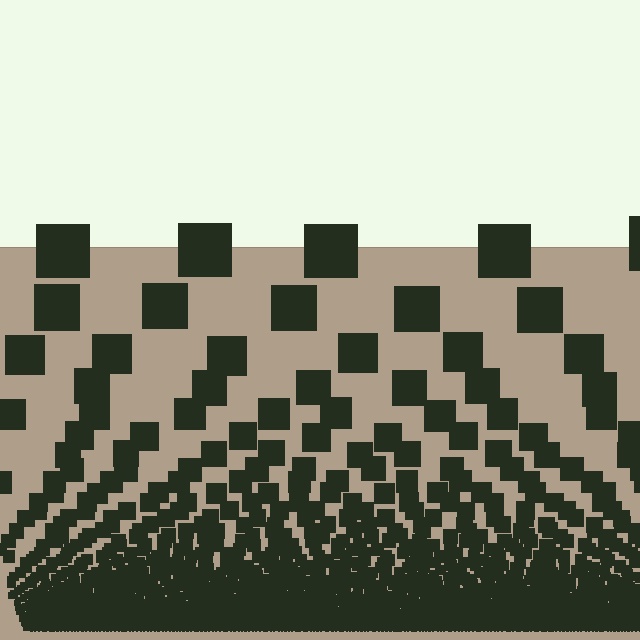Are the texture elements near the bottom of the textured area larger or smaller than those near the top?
Smaller. The gradient is inverted — elements near the bottom are smaller and denser.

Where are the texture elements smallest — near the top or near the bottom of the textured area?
Near the bottom.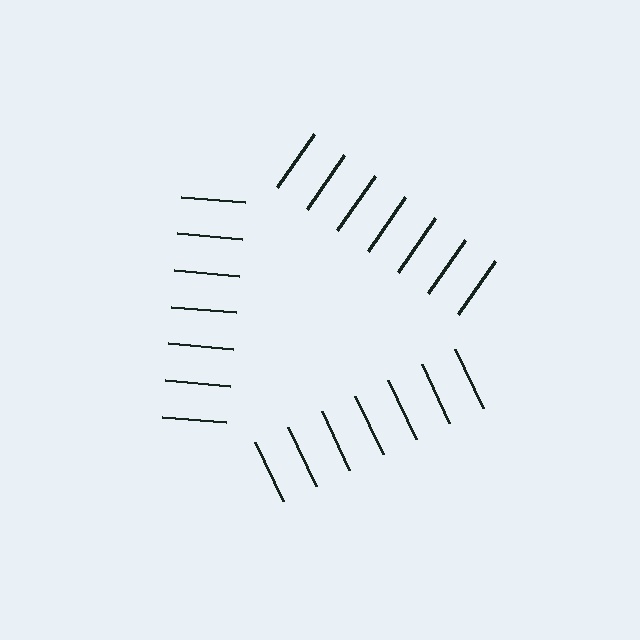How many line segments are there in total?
21 — 7 along each of the 3 edges.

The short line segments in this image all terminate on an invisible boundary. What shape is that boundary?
An illusory triangle — the line segments terminate on its edges but no continuous stroke is drawn.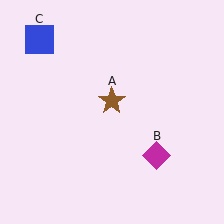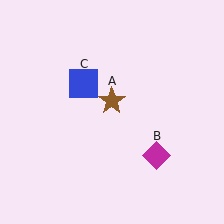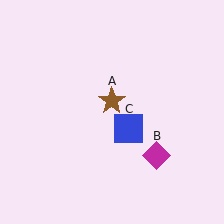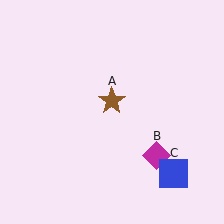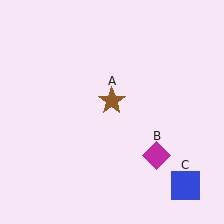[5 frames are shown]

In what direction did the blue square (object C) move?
The blue square (object C) moved down and to the right.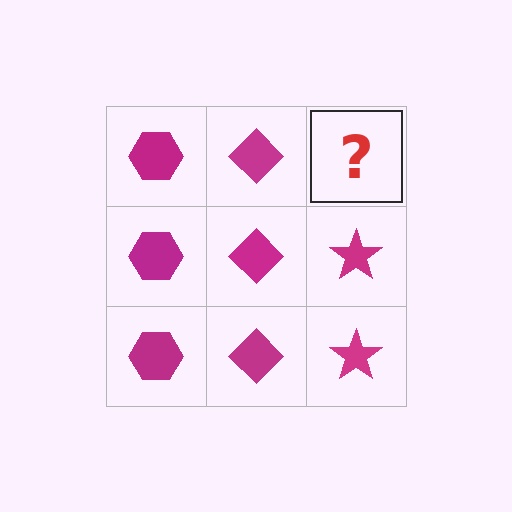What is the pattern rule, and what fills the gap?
The rule is that each column has a consistent shape. The gap should be filled with a magenta star.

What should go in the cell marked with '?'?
The missing cell should contain a magenta star.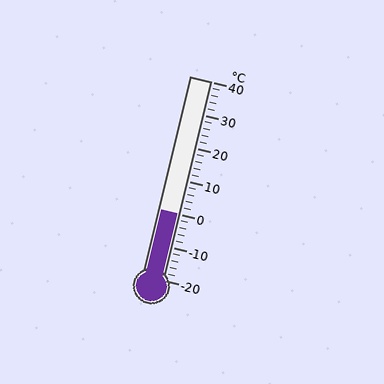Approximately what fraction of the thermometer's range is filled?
The thermometer is filled to approximately 35% of its range.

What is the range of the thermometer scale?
The thermometer scale ranges from -20°C to 40°C.